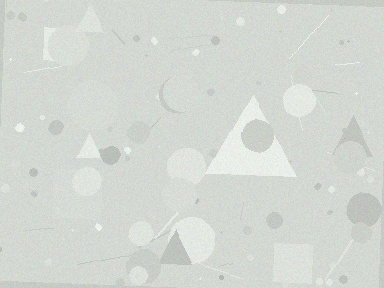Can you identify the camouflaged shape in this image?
The camouflaged shape is a triangle.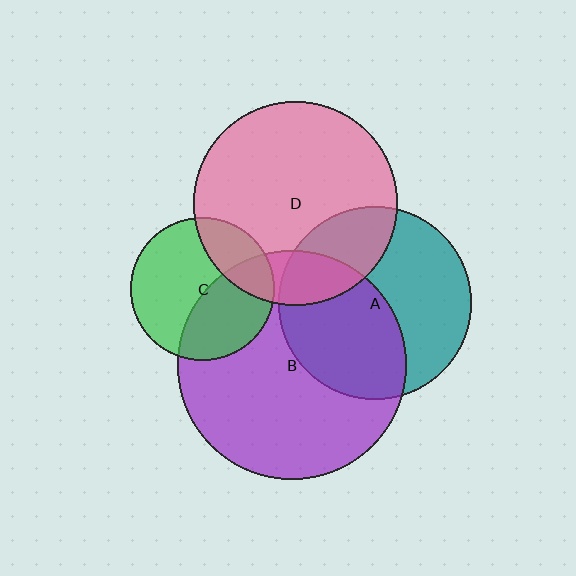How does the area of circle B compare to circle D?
Approximately 1.3 times.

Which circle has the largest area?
Circle B (purple).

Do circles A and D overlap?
Yes.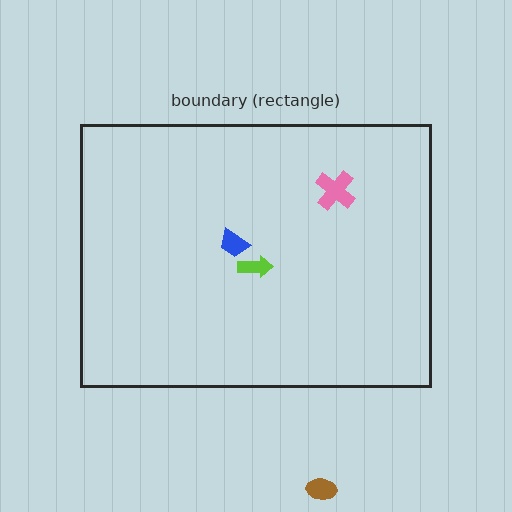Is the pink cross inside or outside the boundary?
Inside.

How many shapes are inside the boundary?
3 inside, 1 outside.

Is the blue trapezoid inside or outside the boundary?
Inside.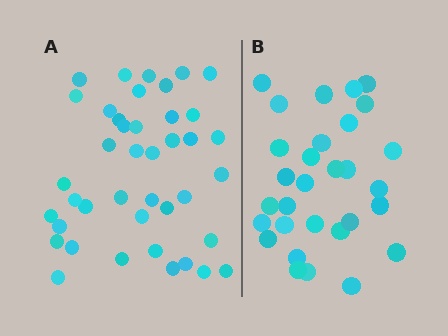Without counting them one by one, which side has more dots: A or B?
Region A (the left region) has more dots.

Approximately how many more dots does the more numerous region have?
Region A has roughly 12 or so more dots than region B.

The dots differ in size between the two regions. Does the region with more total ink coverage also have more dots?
No. Region B has more total ink coverage because its dots are larger, but region A actually contains more individual dots. Total area can be misleading — the number of items is what matters here.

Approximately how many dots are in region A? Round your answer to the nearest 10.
About 40 dots. (The exact count is 41, which rounds to 40.)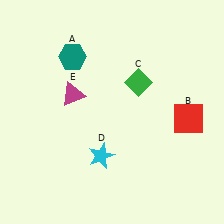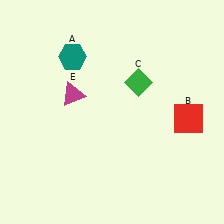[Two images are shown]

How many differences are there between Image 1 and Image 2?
There is 1 difference between the two images.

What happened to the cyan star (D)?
The cyan star (D) was removed in Image 2. It was in the bottom-left area of Image 1.